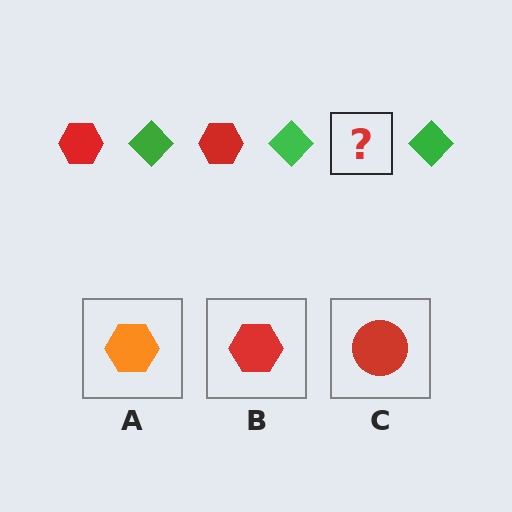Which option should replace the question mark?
Option B.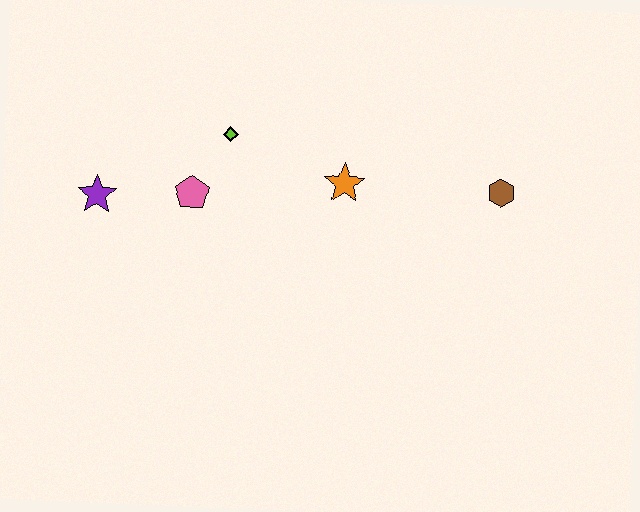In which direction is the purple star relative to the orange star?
The purple star is to the left of the orange star.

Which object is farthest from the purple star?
The brown hexagon is farthest from the purple star.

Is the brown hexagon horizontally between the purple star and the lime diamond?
No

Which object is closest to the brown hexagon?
The orange star is closest to the brown hexagon.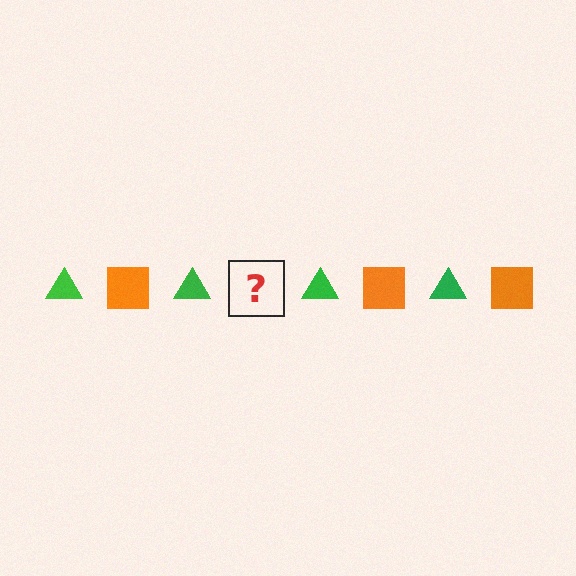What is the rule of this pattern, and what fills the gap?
The rule is that the pattern alternates between green triangle and orange square. The gap should be filled with an orange square.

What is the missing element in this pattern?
The missing element is an orange square.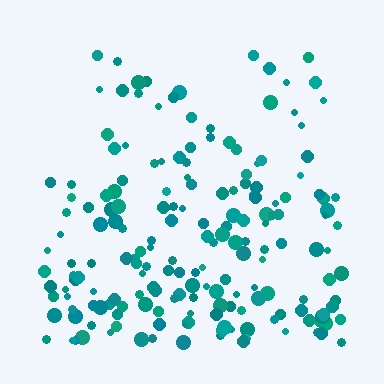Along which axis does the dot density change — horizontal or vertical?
Vertical.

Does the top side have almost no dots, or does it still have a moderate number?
Still a moderate number, just noticeably fewer than the bottom.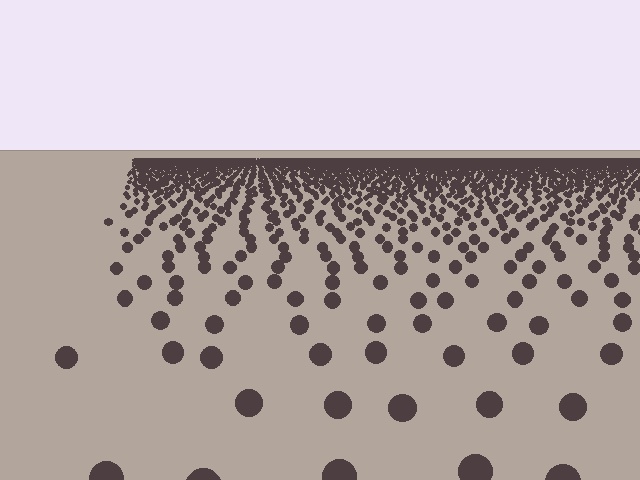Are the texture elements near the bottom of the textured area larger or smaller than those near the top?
Larger. Near the bottom, elements are closer to the viewer and appear at a bigger on-screen size.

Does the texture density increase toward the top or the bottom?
Density increases toward the top.